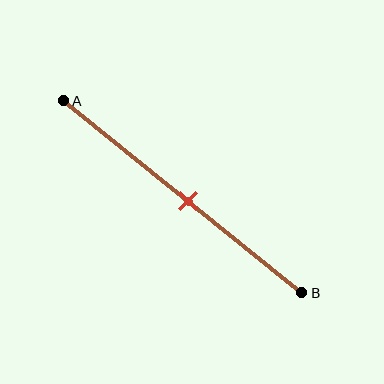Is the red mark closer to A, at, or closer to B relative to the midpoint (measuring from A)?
The red mark is approximately at the midpoint of segment AB.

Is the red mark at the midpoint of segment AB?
Yes, the mark is approximately at the midpoint.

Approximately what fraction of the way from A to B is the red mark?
The red mark is approximately 55% of the way from A to B.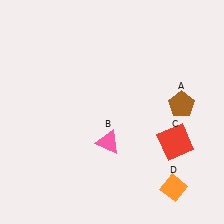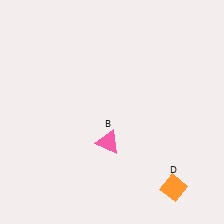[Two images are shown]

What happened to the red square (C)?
The red square (C) was removed in Image 2. It was in the bottom-right area of Image 1.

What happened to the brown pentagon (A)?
The brown pentagon (A) was removed in Image 2. It was in the top-right area of Image 1.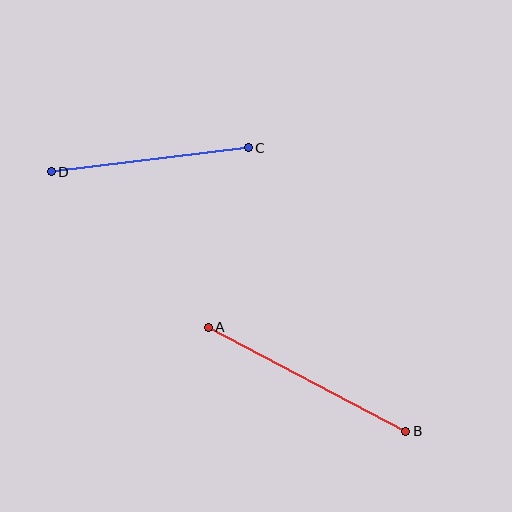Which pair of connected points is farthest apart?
Points A and B are farthest apart.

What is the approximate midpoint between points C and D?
The midpoint is at approximately (150, 160) pixels.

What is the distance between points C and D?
The distance is approximately 199 pixels.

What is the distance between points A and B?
The distance is approximately 223 pixels.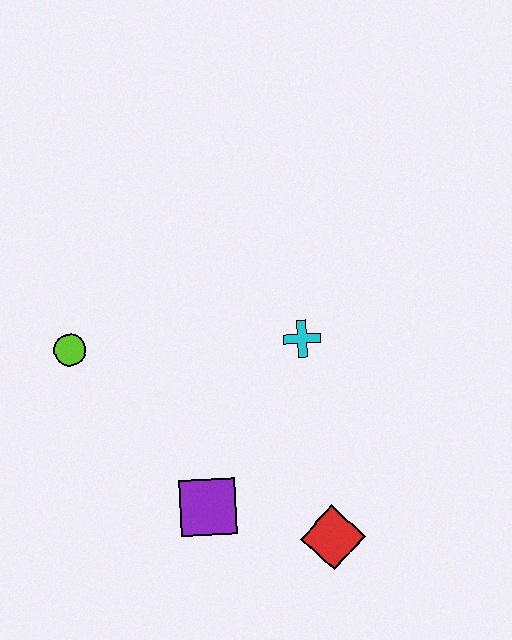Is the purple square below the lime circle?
Yes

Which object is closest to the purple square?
The red diamond is closest to the purple square.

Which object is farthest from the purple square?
The lime circle is farthest from the purple square.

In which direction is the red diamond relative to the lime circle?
The red diamond is to the right of the lime circle.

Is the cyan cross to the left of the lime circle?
No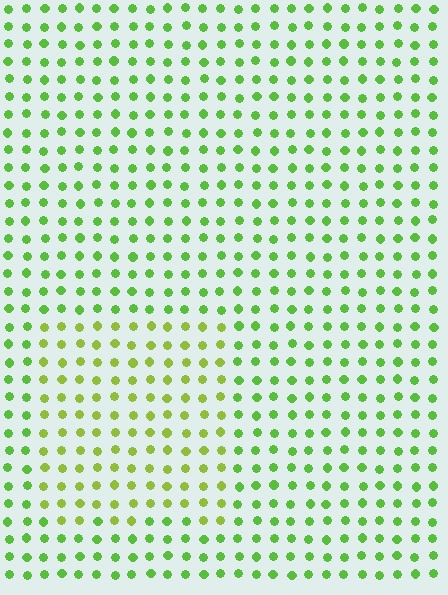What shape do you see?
I see a rectangle.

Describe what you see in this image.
The image is filled with small lime elements in a uniform arrangement. A rectangle-shaped region is visible where the elements are tinted to a slightly different hue, forming a subtle color boundary.